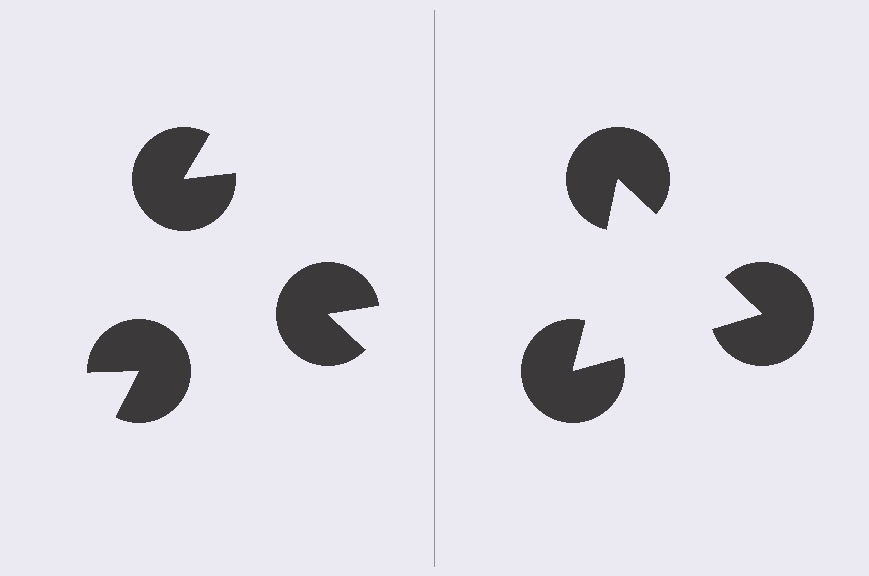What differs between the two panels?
The pac-man discs are positioned identically on both sides; only the wedge orientations differ. On the right they align to a triangle; on the left they are misaligned.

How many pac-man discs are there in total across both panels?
6 — 3 on each side.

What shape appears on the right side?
An illusory triangle.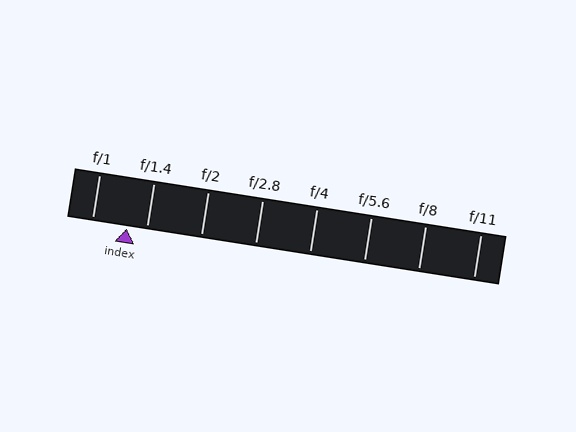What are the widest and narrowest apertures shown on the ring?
The widest aperture shown is f/1 and the narrowest is f/11.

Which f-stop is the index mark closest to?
The index mark is closest to f/1.4.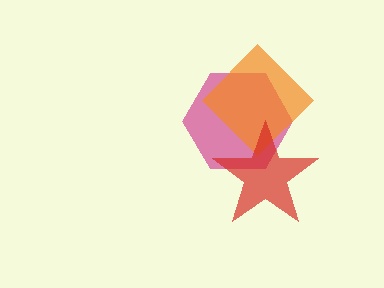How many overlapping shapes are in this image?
There are 3 overlapping shapes in the image.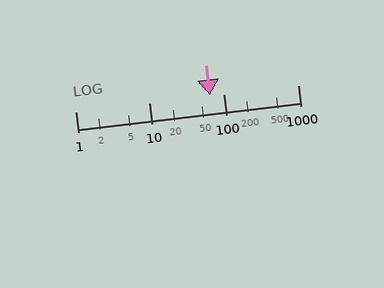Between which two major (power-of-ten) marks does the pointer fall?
The pointer is between 10 and 100.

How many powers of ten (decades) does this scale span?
The scale spans 3 decades, from 1 to 1000.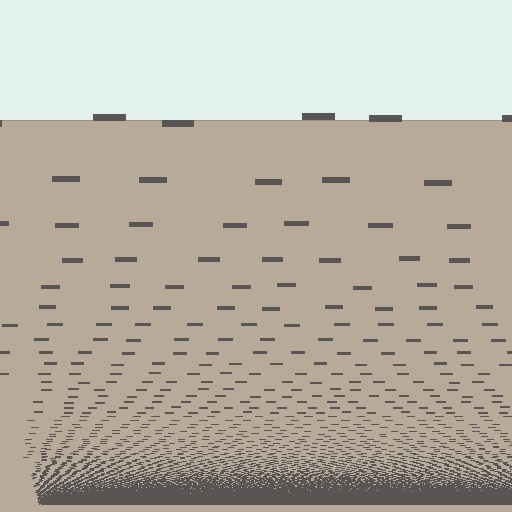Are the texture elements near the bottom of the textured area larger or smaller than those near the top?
Smaller. The gradient is inverted — elements near the bottom are smaller and denser.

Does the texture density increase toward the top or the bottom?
Density increases toward the bottom.